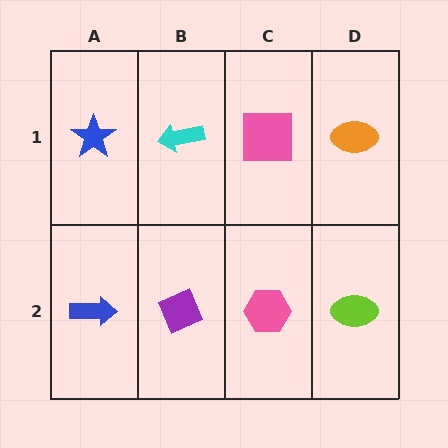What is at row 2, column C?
A pink hexagon.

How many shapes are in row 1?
4 shapes.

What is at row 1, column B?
A cyan arrow.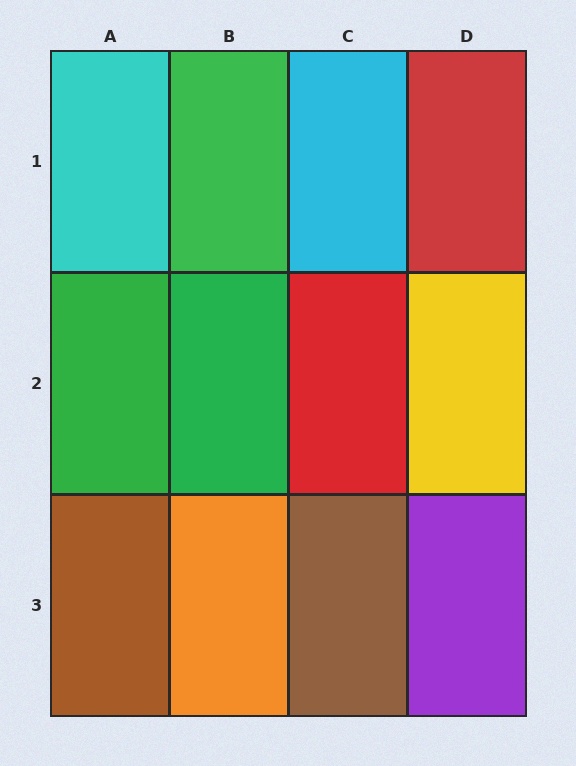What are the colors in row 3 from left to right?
Brown, orange, brown, purple.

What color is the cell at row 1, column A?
Cyan.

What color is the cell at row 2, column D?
Yellow.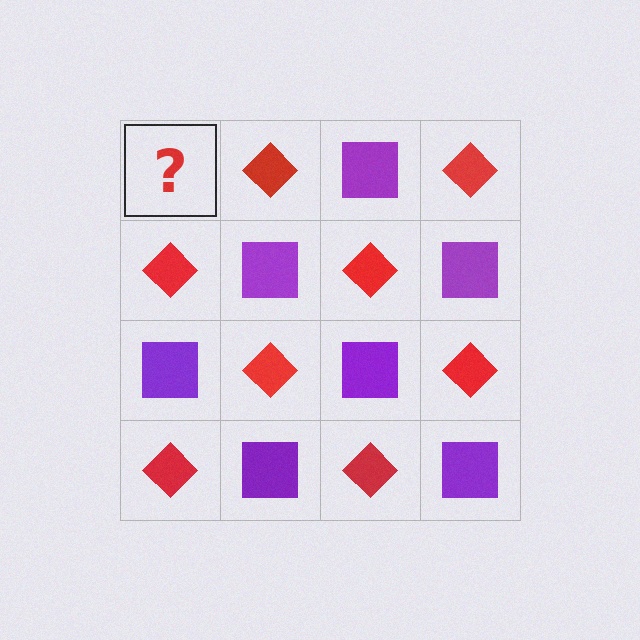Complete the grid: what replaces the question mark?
The question mark should be replaced with a purple square.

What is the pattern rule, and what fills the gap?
The rule is that it alternates purple square and red diamond in a checkerboard pattern. The gap should be filled with a purple square.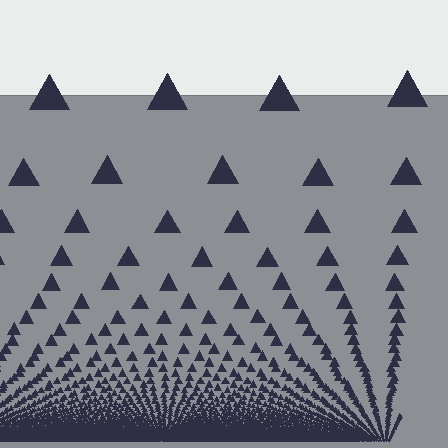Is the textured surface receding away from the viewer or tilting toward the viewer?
The surface appears to tilt toward the viewer. Texture elements get larger and sparser toward the top.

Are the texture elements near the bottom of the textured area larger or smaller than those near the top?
Smaller. The gradient is inverted — elements near the bottom are smaller and denser.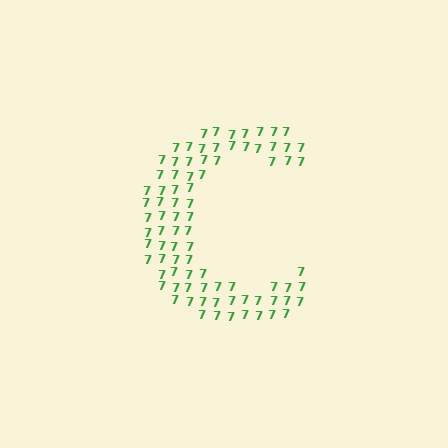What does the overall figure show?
The overall figure shows the letter C.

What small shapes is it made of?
It is made of small digit 7's.